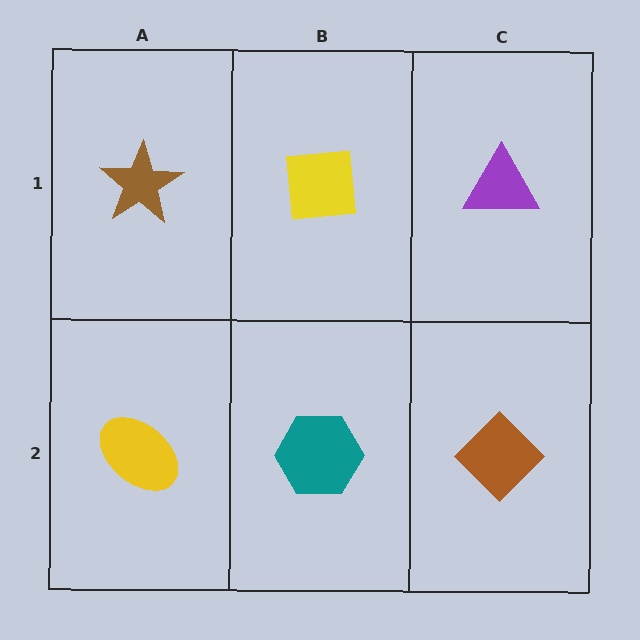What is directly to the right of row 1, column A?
A yellow square.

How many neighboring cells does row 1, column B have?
3.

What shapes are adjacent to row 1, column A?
A yellow ellipse (row 2, column A), a yellow square (row 1, column B).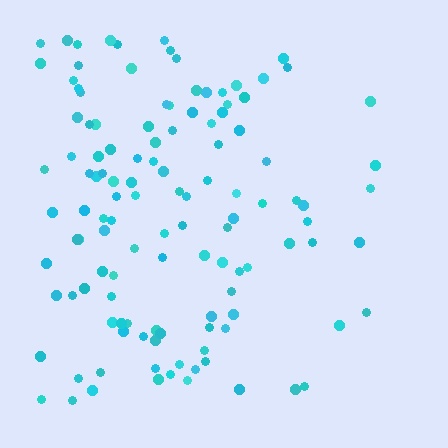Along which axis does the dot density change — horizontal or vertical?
Horizontal.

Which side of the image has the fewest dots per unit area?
The right.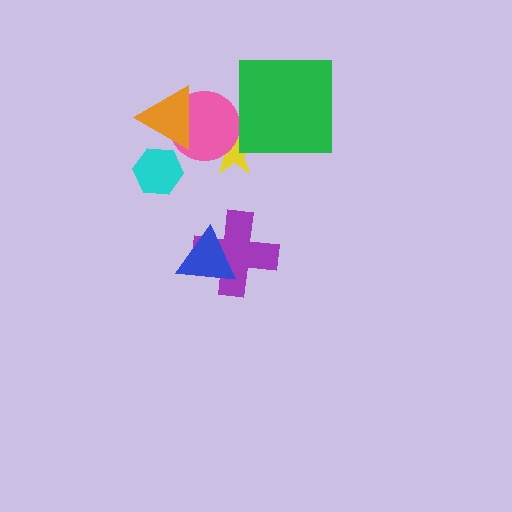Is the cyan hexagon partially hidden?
Yes, it is partially covered by another shape.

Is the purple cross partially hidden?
Yes, it is partially covered by another shape.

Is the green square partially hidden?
No, no other shape covers it.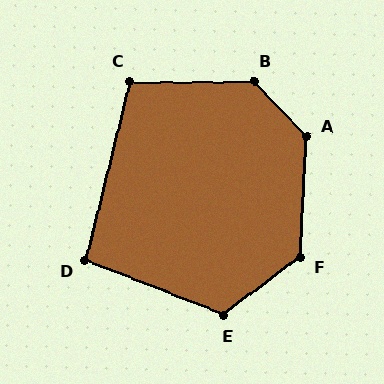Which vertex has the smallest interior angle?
D, at approximately 98 degrees.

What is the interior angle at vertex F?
Approximately 129 degrees (obtuse).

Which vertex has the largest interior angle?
A, at approximately 134 degrees.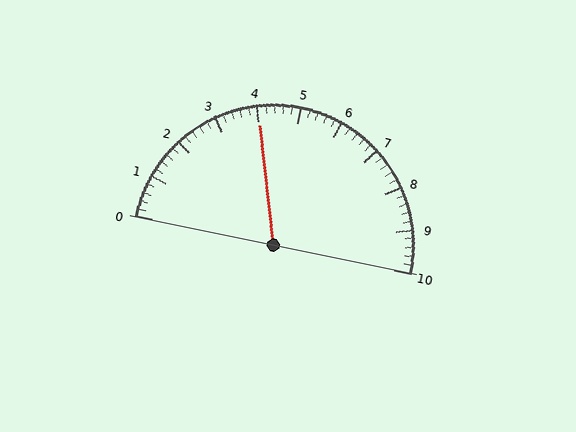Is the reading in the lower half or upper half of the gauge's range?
The reading is in the lower half of the range (0 to 10).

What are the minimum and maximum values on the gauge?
The gauge ranges from 0 to 10.